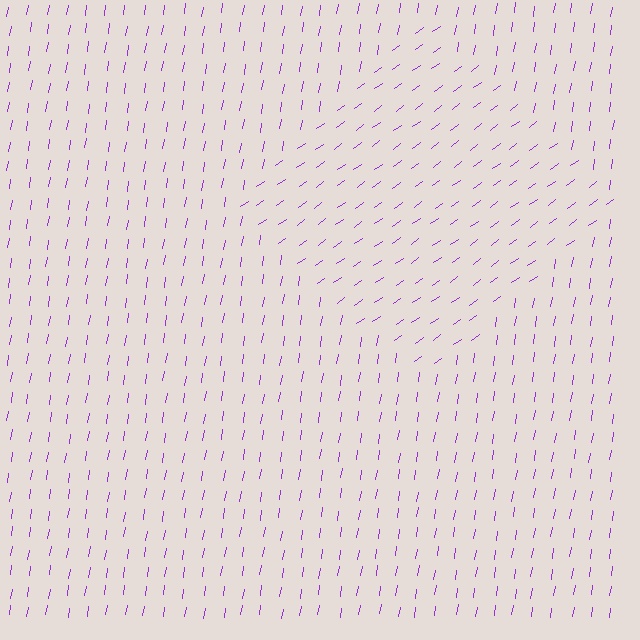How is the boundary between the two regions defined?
The boundary is defined purely by a change in line orientation (approximately 45 degrees difference). All lines are the same color and thickness.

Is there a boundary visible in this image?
Yes, there is a texture boundary formed by a change in line orientation.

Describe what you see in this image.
The image is filled with small purple line segments. A diamond region in the image has lines oriented differently from the surrounding lines, creating a visible texture boundary.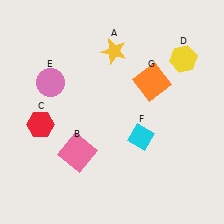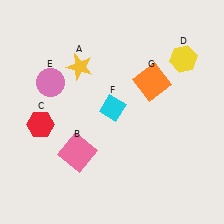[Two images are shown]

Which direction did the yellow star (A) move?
The yellow star (A) moved left.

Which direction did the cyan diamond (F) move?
The cyan diamond (F) moved up.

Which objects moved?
The objects that moved are: the yellow star (A), the cyan diamond (F).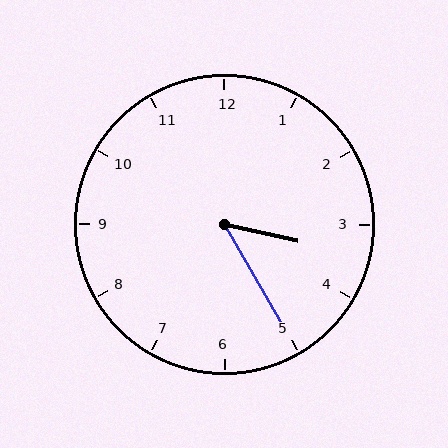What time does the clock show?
3:25.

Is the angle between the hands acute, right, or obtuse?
It is acute.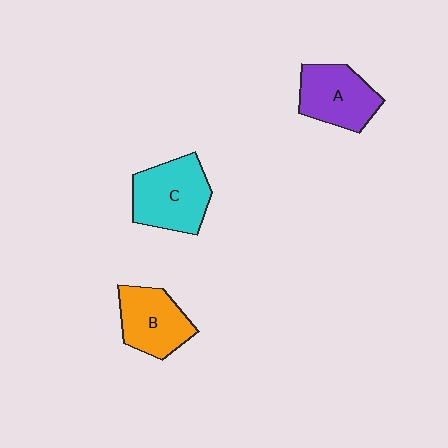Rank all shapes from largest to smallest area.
From largest to smallest: C (cyan), A (purple), B (orange).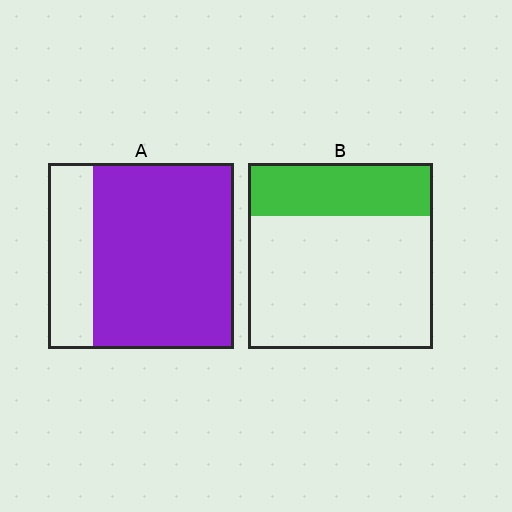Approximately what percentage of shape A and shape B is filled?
A is approximately 75% and B is approximately 30%.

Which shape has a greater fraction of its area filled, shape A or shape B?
Shape A.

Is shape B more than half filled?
No.